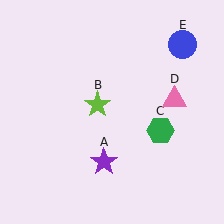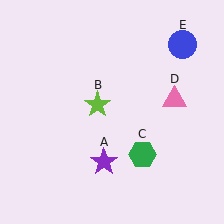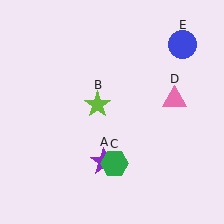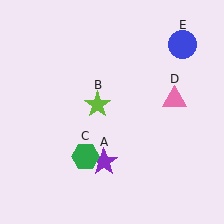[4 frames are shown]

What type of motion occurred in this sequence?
The green hexagon (object C) rotated clockwise around the center of the scene.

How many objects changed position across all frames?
1 object changed position: green hexagon (object C).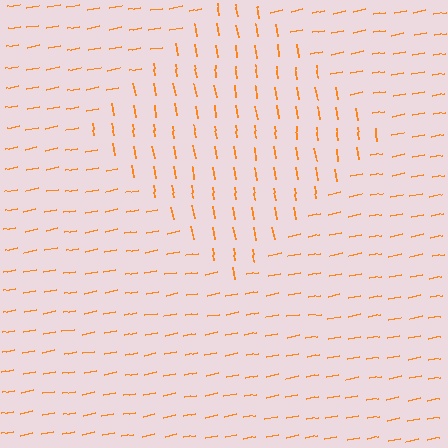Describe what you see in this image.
The image is filled with small orange line segments. A diamond region in the image has lines oriented differently from the surrounding lines, creating a visible texture boundary.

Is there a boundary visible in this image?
Yes, there is a texture boundary formed by a change in line orientation.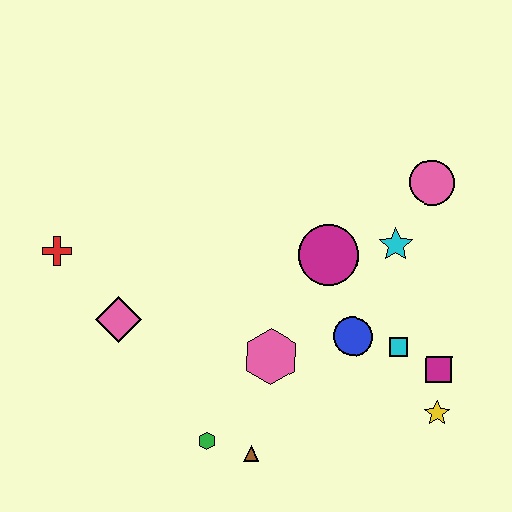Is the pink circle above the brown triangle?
Yes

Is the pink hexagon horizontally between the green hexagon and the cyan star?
Yes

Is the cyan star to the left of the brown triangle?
No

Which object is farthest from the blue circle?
The red cross is farthest from the blue circle.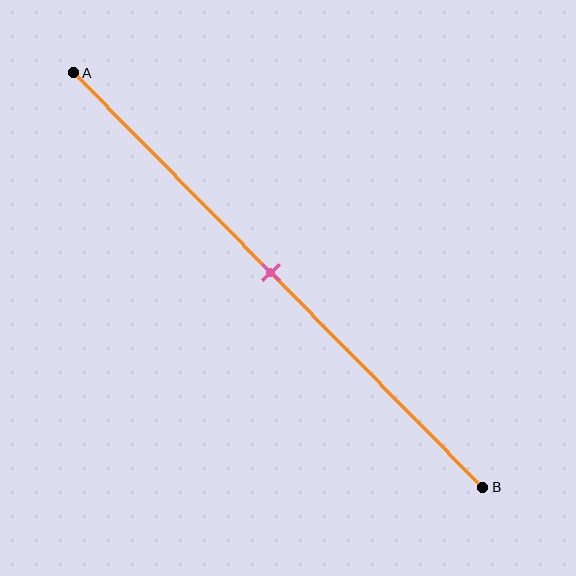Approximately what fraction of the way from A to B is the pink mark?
The pink mark is approximately 50% of the way from A to B.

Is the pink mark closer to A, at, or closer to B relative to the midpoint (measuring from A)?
The pink mark is approximately at the midpoint of segment AB.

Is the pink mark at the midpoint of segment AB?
Yes, the mark is approximately at the midpoint.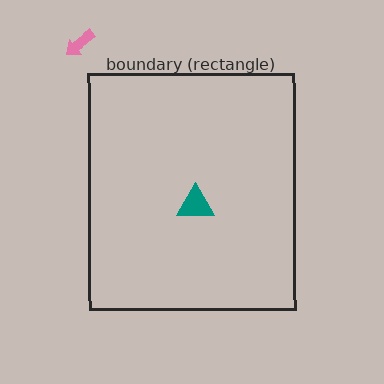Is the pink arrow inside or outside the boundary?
Outside.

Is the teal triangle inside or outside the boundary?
Inside.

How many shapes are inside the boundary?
1 inside, 1 outside.